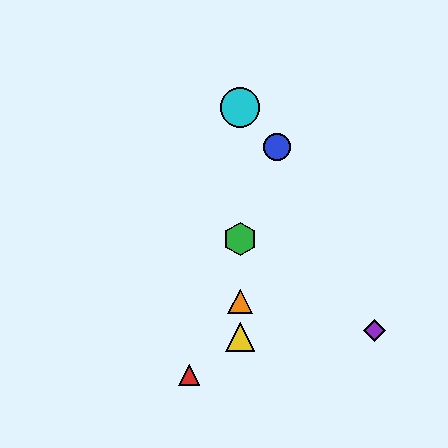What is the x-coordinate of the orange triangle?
The orange triangle is at x≈240.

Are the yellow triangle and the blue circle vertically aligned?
No, the yellow triangle is at x≈240 and the blue circle is at x≈277.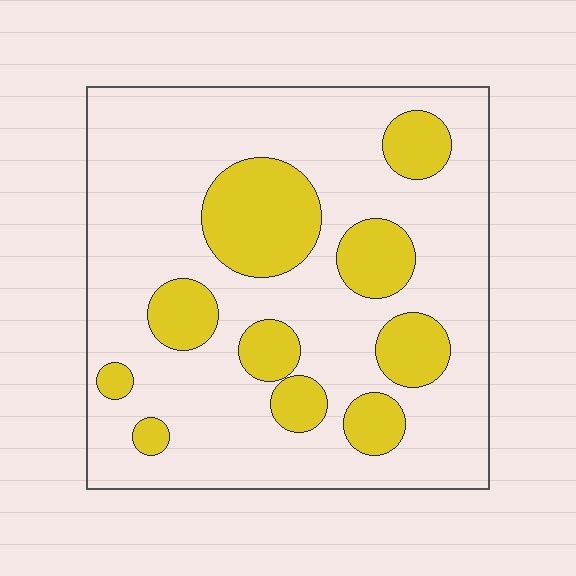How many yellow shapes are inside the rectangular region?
10.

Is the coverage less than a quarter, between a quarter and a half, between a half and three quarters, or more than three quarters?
Less than a quarter.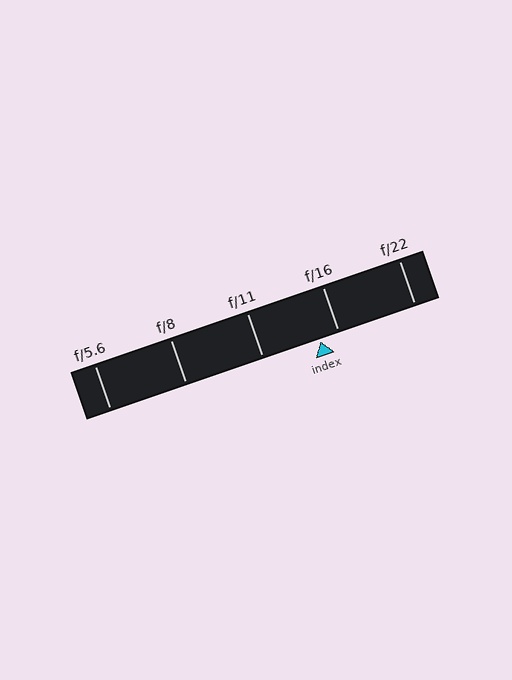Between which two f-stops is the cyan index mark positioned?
The index mark is between f/11 and f/16.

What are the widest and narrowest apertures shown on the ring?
The widest aperture shown is f/5.6 and the narrowest is f/22.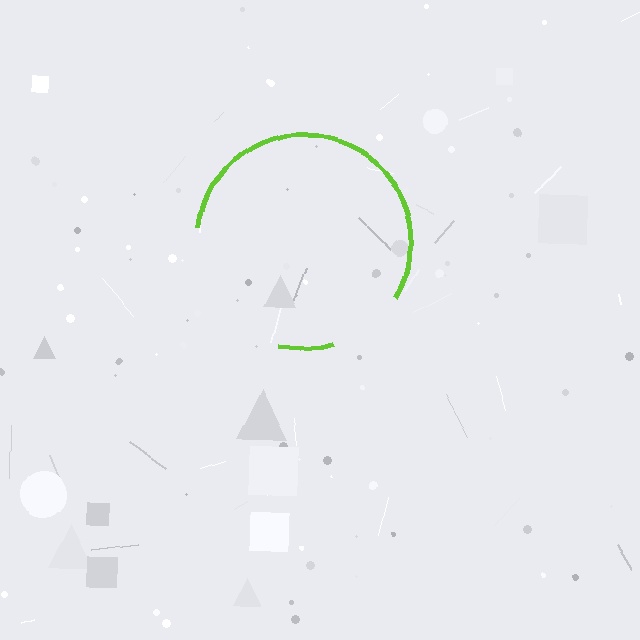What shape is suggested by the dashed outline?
The dashed outline suggests a circle.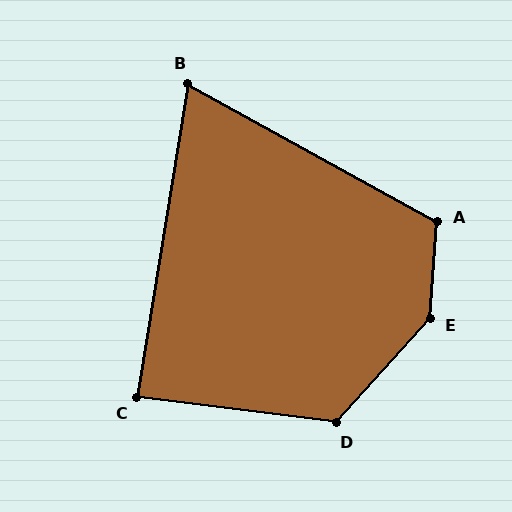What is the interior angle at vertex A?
Approximately 114 degrees (obtuse).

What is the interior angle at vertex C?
Approximately 88 degrees (approximately right).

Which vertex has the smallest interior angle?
B, at approximately 70 degrees.